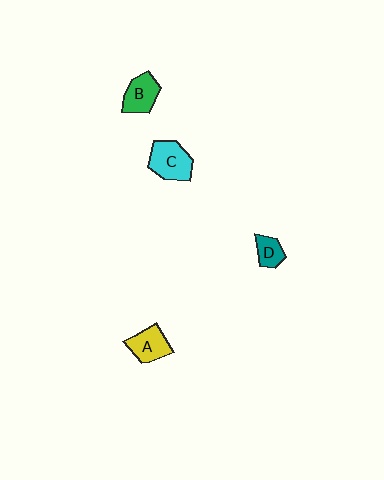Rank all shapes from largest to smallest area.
From largest to smallest: C (cyan), B (green), A (yellow), D (teal).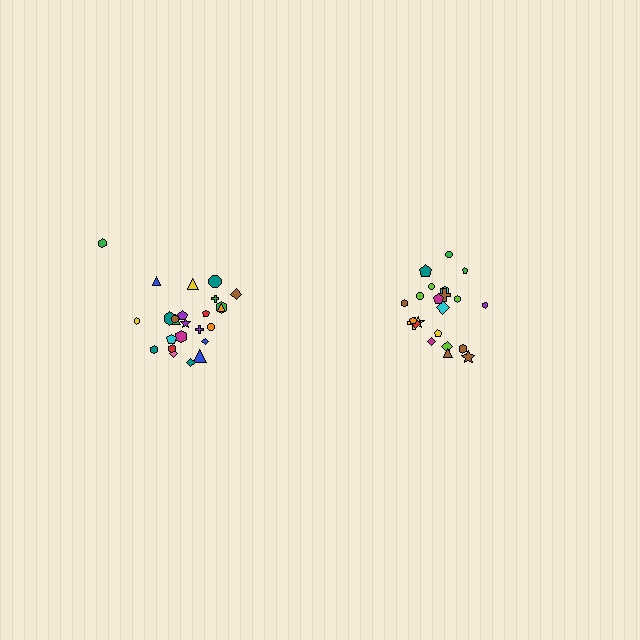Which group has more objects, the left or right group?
The left group.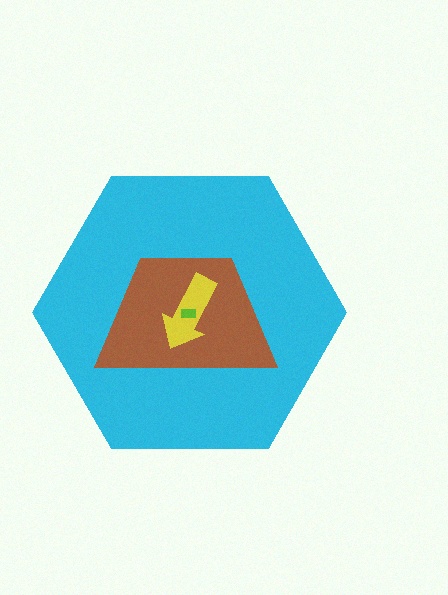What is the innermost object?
The lime rectangle.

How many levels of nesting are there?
4.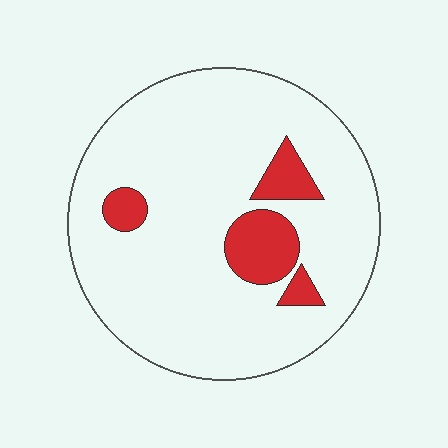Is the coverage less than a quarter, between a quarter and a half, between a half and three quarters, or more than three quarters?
Less than a quarter.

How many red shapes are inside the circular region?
4.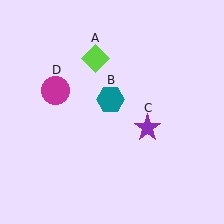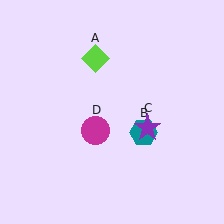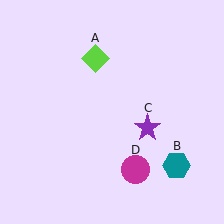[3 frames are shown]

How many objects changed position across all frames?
2 objects changed position: teal hexagon (object B), magenta circle (object D).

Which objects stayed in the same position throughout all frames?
Lime diamond (object A) and purple star (object C) remained stationary.